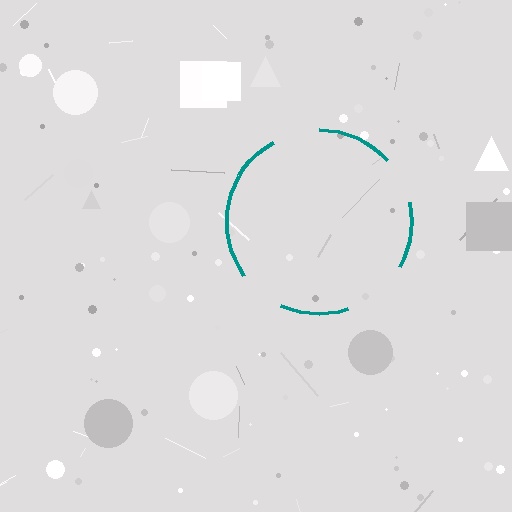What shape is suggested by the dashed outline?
The dashed outline suggests a circle.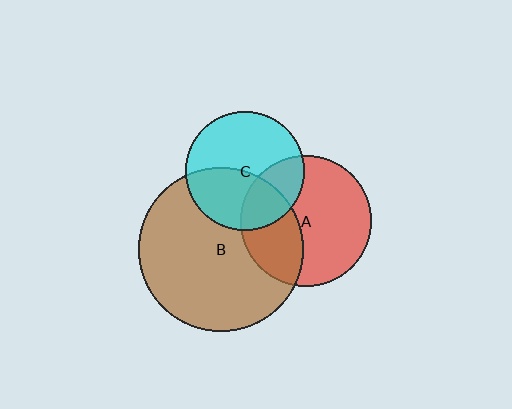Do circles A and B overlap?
Yes.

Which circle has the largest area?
Circle B (brown).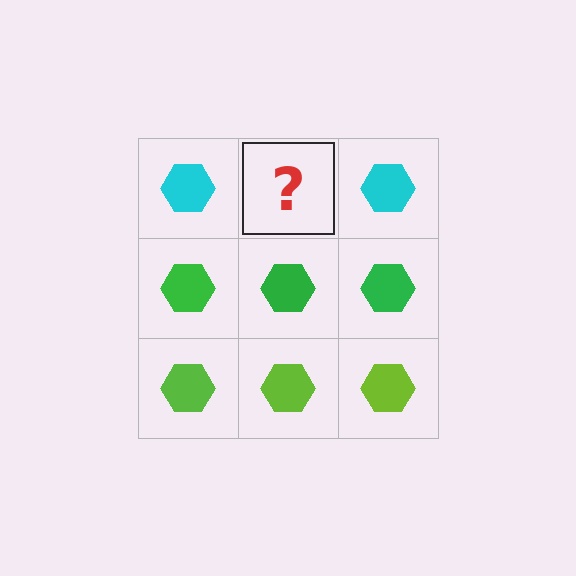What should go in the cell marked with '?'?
The missing cell should contain a cyan hexagon.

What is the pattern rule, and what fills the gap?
The rule is that each row has a consistent color. The gap should be filled with a cyan hexagon.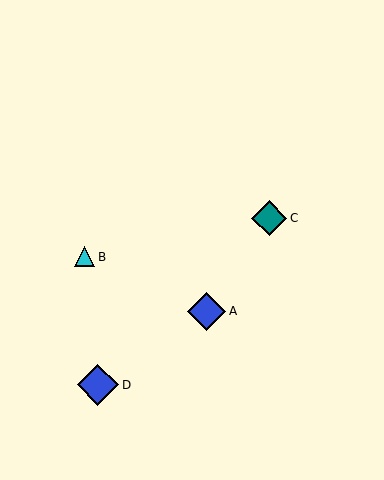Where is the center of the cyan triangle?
The center of the cyan triangle is at (85, 257).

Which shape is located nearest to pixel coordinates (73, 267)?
The cyan triangle (labeled B) at (85, 257) is nearest to that location.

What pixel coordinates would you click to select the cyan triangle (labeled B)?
Click at (85, 257) to select the cyan triangle B.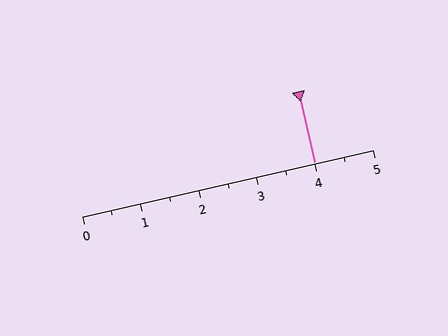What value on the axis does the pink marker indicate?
The marker indicates approximately 4.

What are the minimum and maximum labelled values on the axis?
The axis runs from 0 to 5.